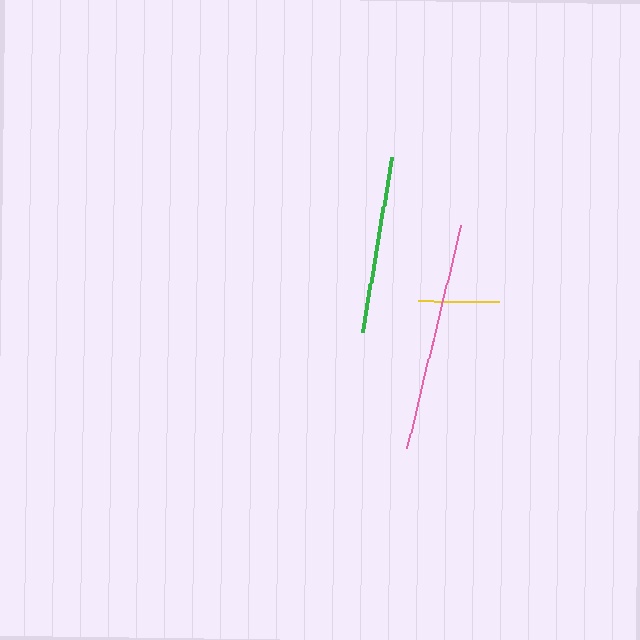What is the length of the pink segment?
The pink segment is approximately 229 pixels long.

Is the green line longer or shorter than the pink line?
The pink line is longer than the green line.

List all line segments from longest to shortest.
From longest to shortest: pink, green, yellow.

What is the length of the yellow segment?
The yellow segment is approximately 81 pixels long.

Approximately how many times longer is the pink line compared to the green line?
The pink line is approximately 1.3 times the length of the green line.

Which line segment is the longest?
The pink line is the longest at approximately 229 pixels.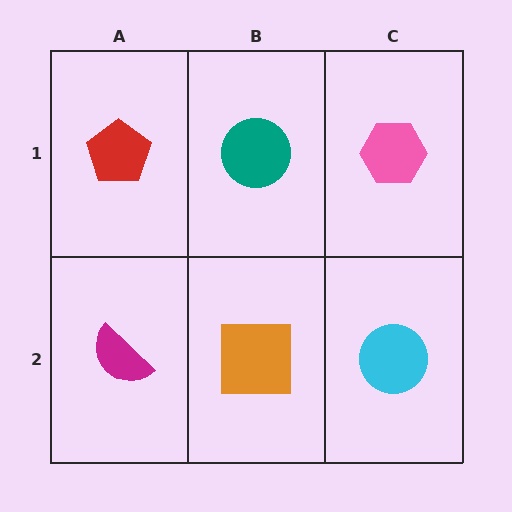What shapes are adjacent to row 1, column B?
An orange square (row 2, column B), a red pentagon (row 1, column A), a pink hexagon (row 1, column C).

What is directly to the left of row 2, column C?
An orange square.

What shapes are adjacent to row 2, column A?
A red pentagon (row 1, column A), an orange square (row 2, column B).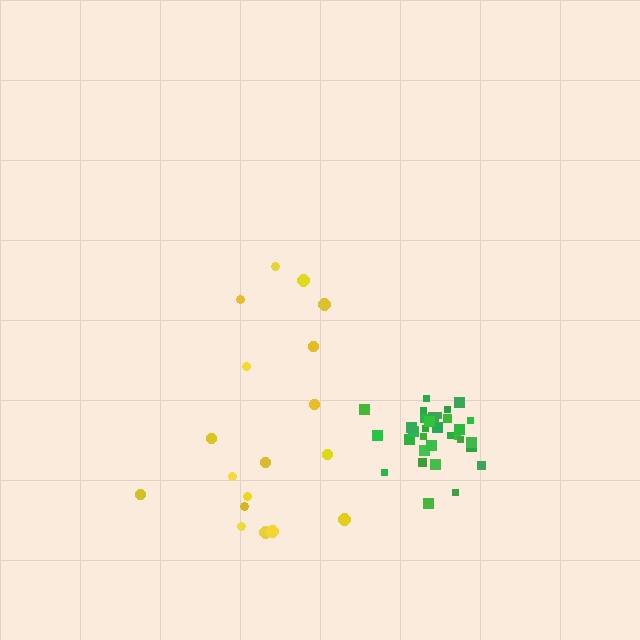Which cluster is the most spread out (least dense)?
Yellow.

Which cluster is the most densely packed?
Green.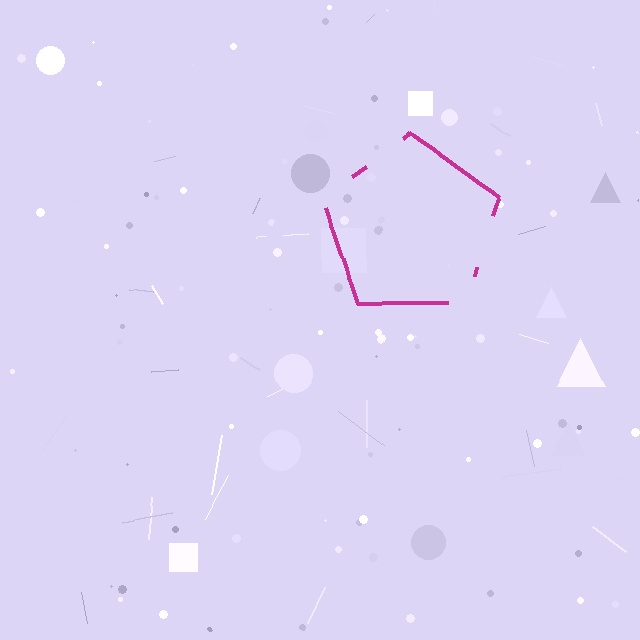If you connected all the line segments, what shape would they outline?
They would outline a pentagon.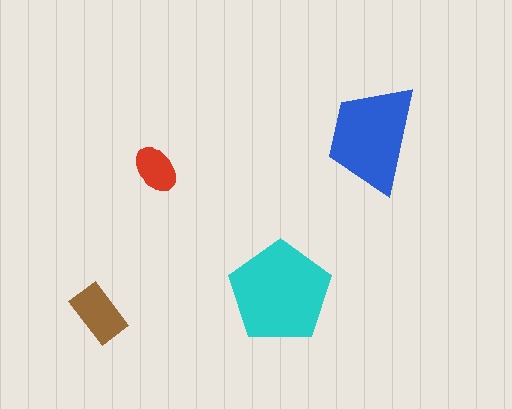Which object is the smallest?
The red ellipse.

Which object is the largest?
The cyan pentagon.